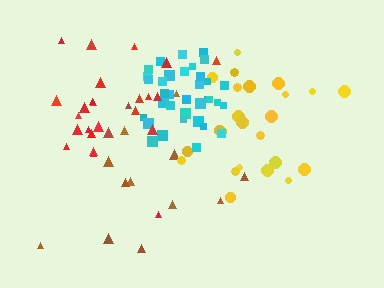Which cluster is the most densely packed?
Cyan.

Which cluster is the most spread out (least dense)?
Brown.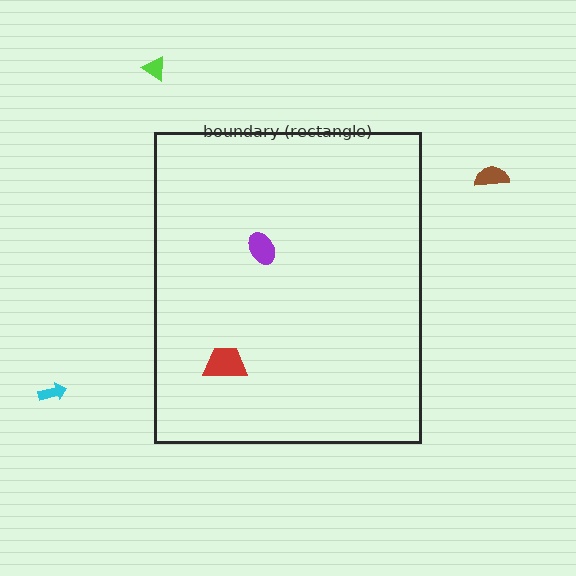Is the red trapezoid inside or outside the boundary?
Inside.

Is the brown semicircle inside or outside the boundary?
Outside.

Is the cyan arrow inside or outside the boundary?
Outside.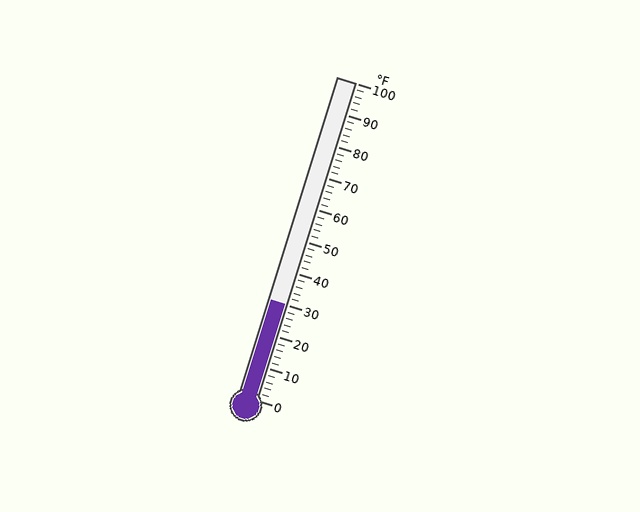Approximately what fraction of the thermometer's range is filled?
The thermometer is filled to approximately 30% of its range.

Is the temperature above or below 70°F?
The temperature is below 70°F.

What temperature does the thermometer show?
The thermometer shows approximately 30°F.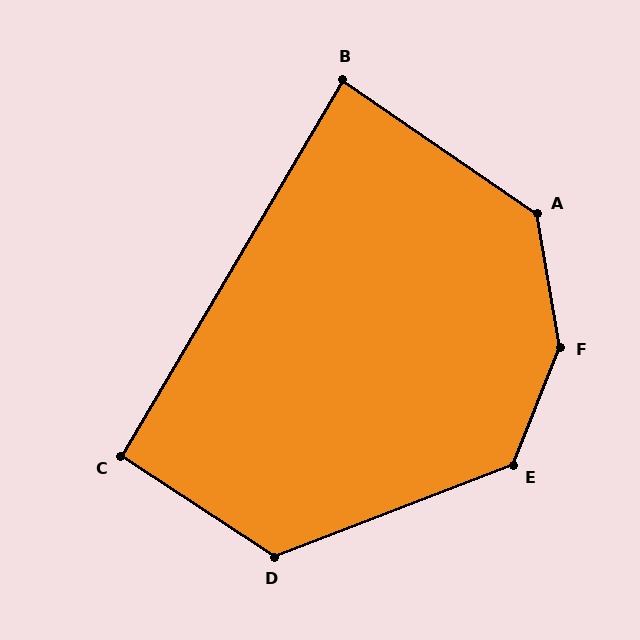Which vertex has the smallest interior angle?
B, at approximately 86 degrees.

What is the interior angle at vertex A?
Approximately 134 degrees (obtuse).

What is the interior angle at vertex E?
Approximately 133 degrees (obtuse).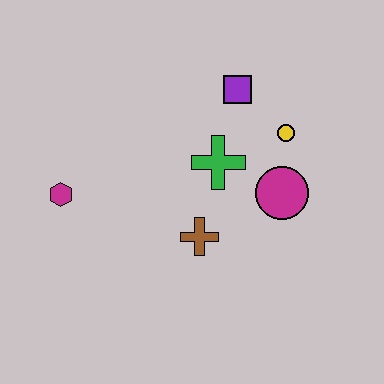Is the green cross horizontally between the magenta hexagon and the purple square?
Yes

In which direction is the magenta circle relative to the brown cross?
The magenta circle is to the right of the brown cross.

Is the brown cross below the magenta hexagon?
Yes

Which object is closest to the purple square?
The yellow circle is closest to the purple square.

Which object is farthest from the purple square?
The magenta hexagon is farthest from the purple square.